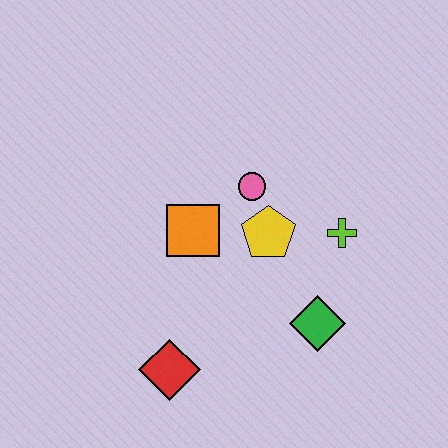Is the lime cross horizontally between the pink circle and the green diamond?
No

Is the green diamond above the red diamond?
Yes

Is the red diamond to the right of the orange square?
No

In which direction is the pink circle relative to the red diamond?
The pink circle is above the red diamond.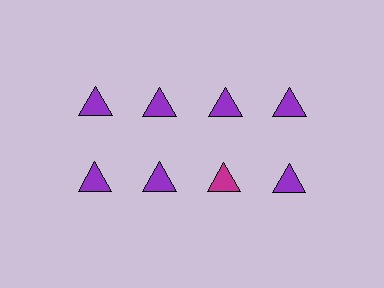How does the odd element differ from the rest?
It has a different color: magenta instead of purple.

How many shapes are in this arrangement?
There are 8 shapes arranged in a grid pattern.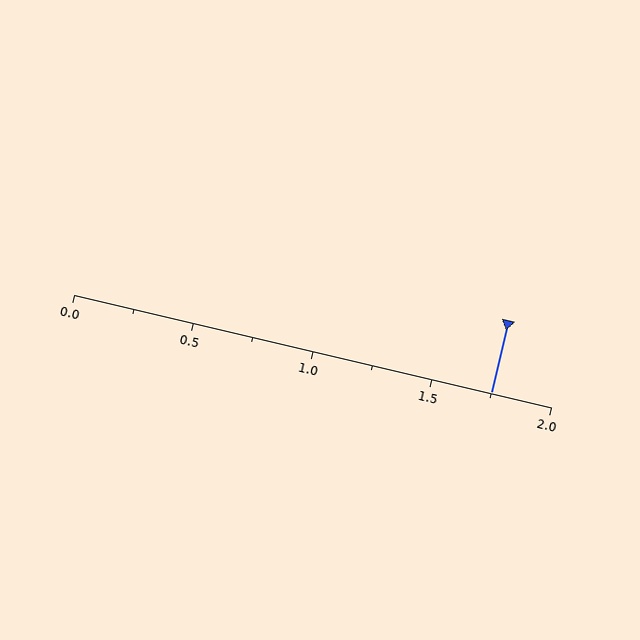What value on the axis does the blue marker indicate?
The marker indicates approximately 1.75.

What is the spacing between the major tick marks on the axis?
The major ticks are spaced 0.5 apart.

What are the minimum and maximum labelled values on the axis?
The axis runs from 0.0 to 2.0.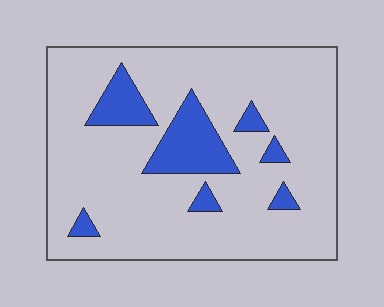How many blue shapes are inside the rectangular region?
7.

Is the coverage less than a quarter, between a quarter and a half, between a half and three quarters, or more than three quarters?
Less than a quarter.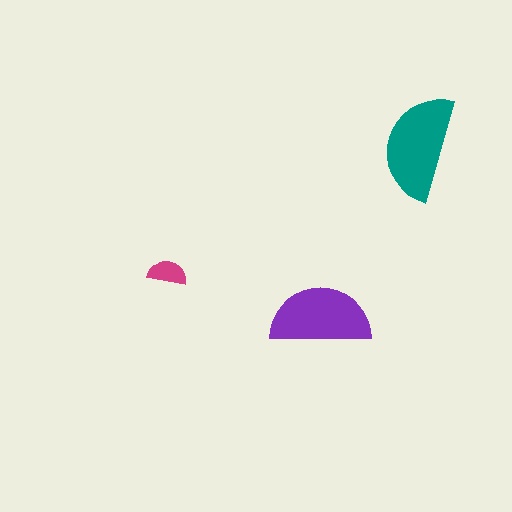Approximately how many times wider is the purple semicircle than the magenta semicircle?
About 2.5 times wider.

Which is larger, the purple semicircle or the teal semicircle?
The teal one.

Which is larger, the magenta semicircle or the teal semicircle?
The teal one.